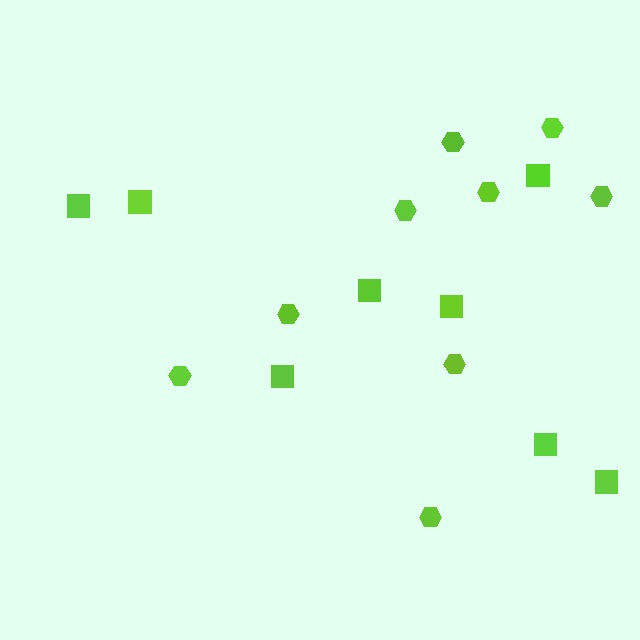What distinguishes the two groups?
There are 2 groups: one group of squares (8) and one group of hexagons (9).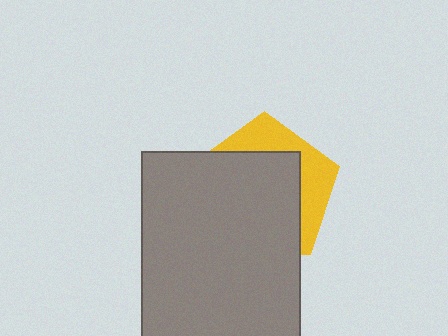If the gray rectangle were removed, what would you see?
You would see the complete yellow pentagon.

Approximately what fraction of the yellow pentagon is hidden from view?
Roughly 68% of the yellow pentagon is hidden behind the gray rectangle.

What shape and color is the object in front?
The object in front is a gray rectangle.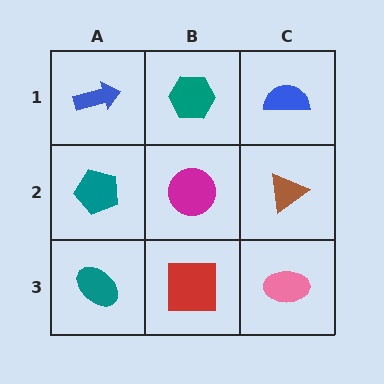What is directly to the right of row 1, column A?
A teal hexagon.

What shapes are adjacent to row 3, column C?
A brown triangle (row 2, column C), a red square (row 3, column B).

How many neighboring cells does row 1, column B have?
3.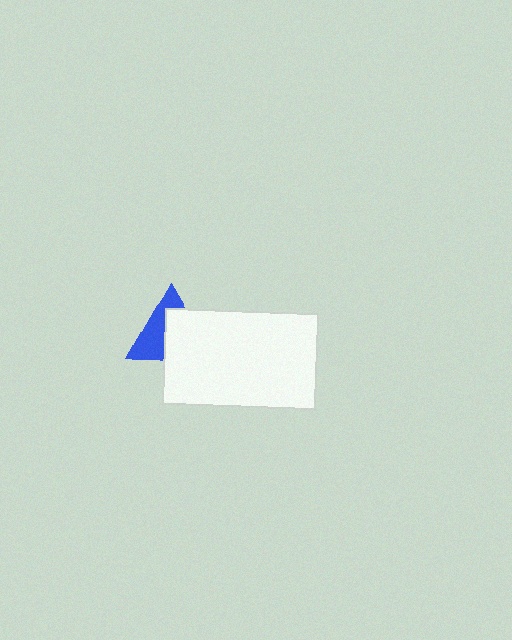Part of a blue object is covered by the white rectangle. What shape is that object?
It is a triangle.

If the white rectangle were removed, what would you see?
You would see the complete blue triangle.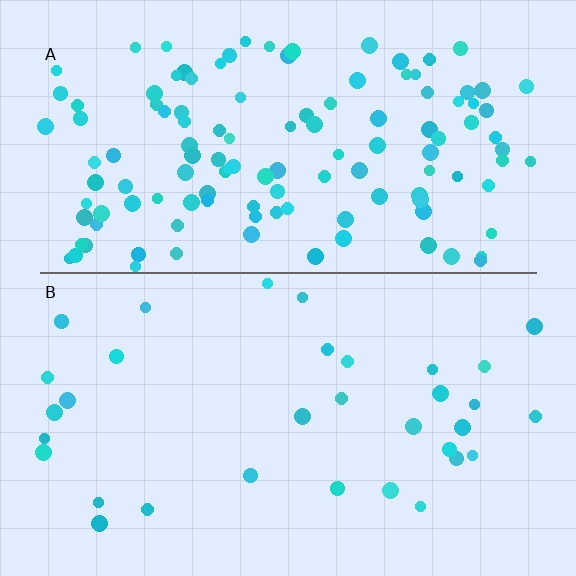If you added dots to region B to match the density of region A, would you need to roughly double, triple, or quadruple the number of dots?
Approximately quadruple.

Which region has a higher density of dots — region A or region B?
A (the top).